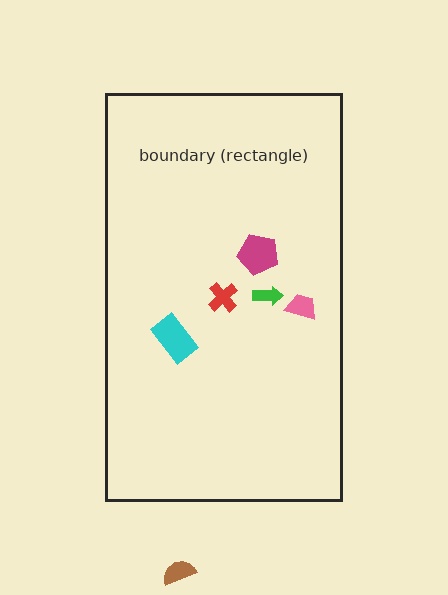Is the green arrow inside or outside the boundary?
Inside.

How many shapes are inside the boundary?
5 inside, 1 outside.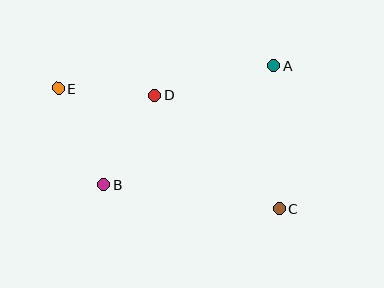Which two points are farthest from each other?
Points C and E are farthest from each other.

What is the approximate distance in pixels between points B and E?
The distance between B and E is approximately 106 pixels.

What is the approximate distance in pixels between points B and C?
The distance between B and C is approximately 177 pixels.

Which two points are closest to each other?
Points D and E are closest to each other.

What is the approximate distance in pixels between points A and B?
The distance between A and B is approximately 207 pixels.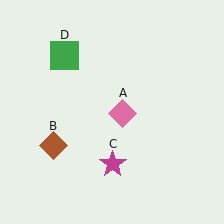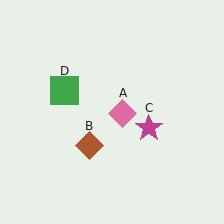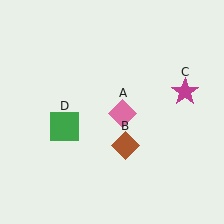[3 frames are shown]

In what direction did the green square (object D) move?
The green square (object D) moved down.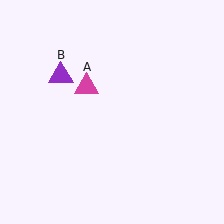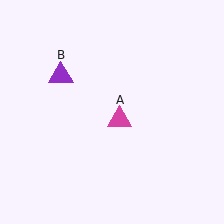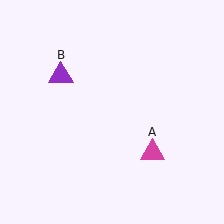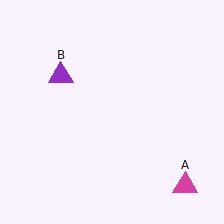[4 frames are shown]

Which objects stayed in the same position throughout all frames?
Purple triangle (object B) remained stationary.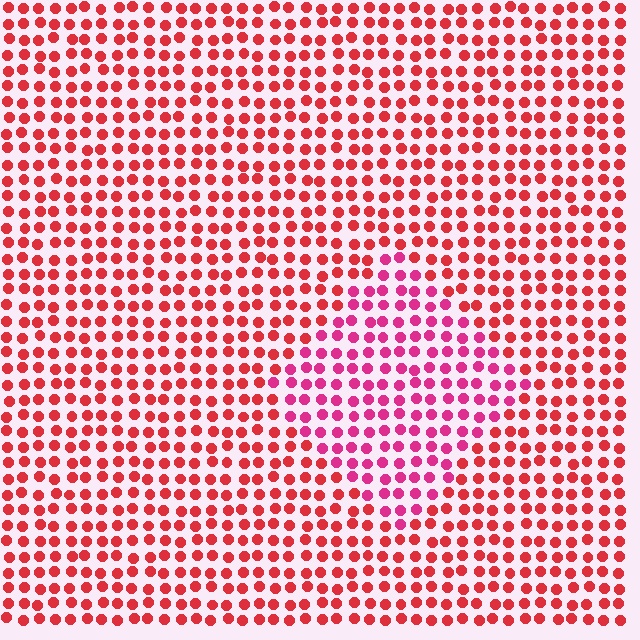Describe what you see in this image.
The image is filled with small red elements in a uniform arrangement. A diamond-shaped region is visible where the elements are tinted to a slightly different hue, forming a subtle color boundary.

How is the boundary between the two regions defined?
The boundary is defined purely by a slight shift in hue (about 29 degrees). Spacing, size, and orientation are identical on both sides.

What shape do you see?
I see a diamond.